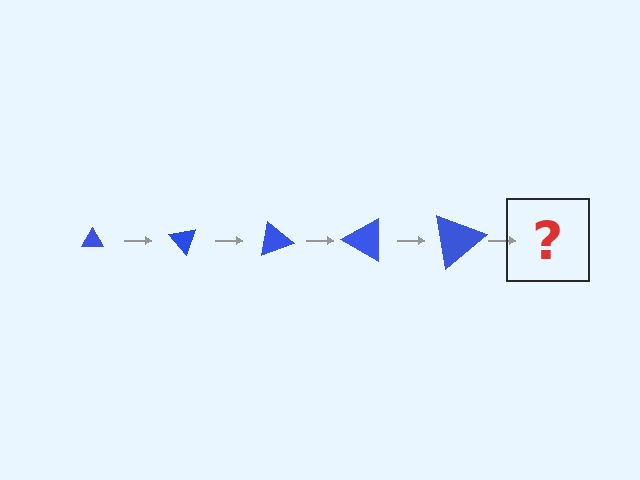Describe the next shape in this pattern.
It should be a triangle, larger than the previous one and rotated 250 degrees from the start.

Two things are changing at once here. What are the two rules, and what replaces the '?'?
The two rules are that the triangle grows larger each step and it rotates 50 degrees each step. The '?' should be a triangle, larger than the previous one and rotated 250 degrees from the start.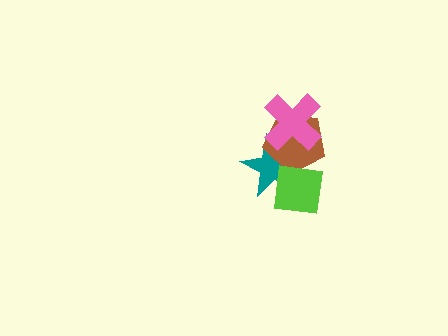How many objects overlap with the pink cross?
2 objects overlap with the pink cross.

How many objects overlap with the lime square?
2 objects overlap with the lime square.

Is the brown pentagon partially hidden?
Yes, it is partially covered by another shape.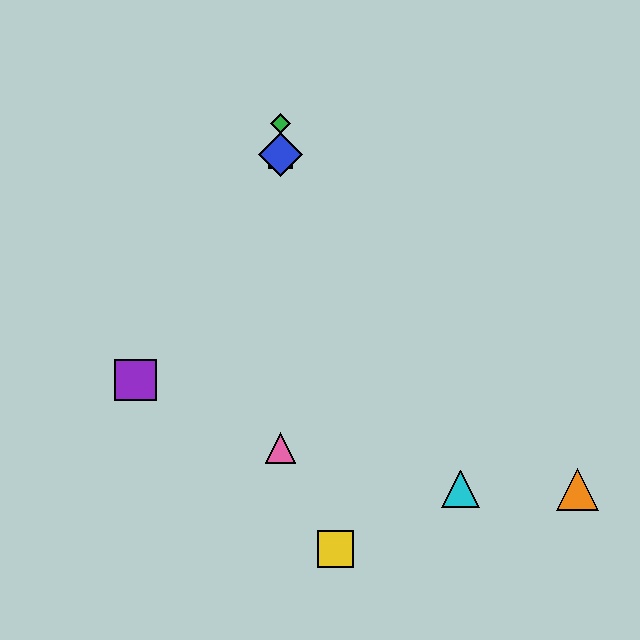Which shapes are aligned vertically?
The red square, the blue diamond, the green diamond, the pink triangle are aligned vertically.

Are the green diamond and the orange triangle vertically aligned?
No, the green diamond is at x≈281 and the orange triangle is at x≈578.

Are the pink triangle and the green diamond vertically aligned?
Yes, both are at x≈281.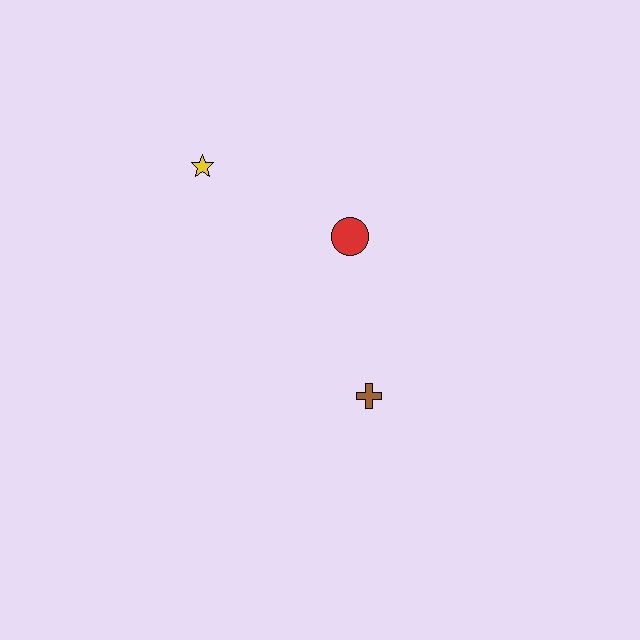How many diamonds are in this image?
There are no diamonds.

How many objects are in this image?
There are 3 objects.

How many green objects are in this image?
There are no green objects.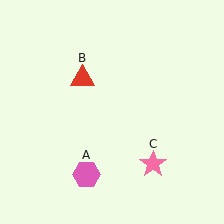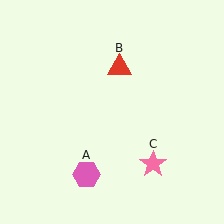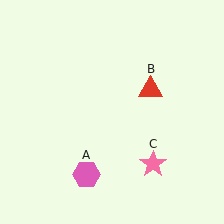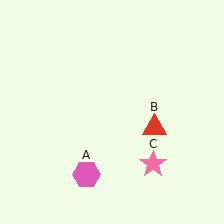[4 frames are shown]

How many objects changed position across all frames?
1 object changed position: red triangle (object B).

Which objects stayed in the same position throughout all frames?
Pink hexagon (object A) and pink star (object C) remained stationary.